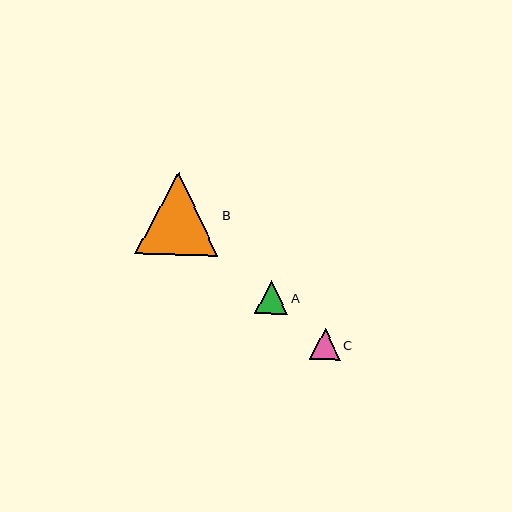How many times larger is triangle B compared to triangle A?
Triangle B is approximately 2.5 times the size of triangle A.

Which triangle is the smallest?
Triangle C is the smallest with a size of approximately 31 pixels.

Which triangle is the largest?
Triangle B is the largest with a size of approximately 83 pixels.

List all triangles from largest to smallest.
From largest to smallest: B, A, C.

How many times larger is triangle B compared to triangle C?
Triangle B is approximately 2.7 times the size of triangle C.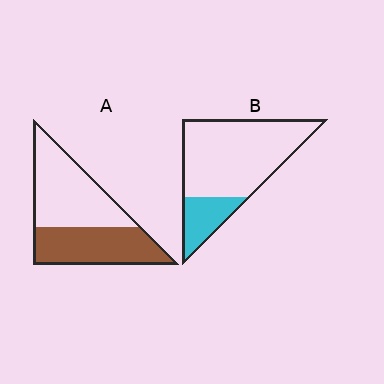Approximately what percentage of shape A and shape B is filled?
A is approximately 45% and B is approximately 20%.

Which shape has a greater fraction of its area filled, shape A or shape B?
Shape A.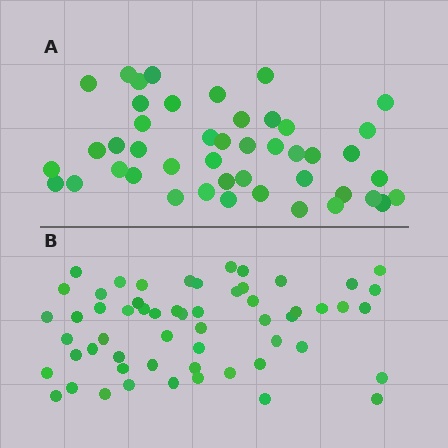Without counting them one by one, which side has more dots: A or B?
Region B (the bottom region) has more dots.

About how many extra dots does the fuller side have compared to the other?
Region B has roughly 12 or so more dots than region A.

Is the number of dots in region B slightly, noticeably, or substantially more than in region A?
Region B has noticeably more, but not dramatically so. The ratio is roughly 1.3 to 1.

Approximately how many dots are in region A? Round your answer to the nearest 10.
About 40 dots. (The exact count is 45, which rounds to 40.)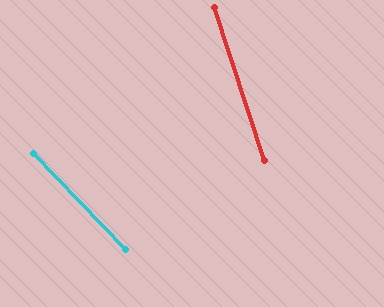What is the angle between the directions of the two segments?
Approximately 26 degrees.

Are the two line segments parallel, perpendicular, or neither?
Neither parallel nor perpendicular — they differ by about 26°.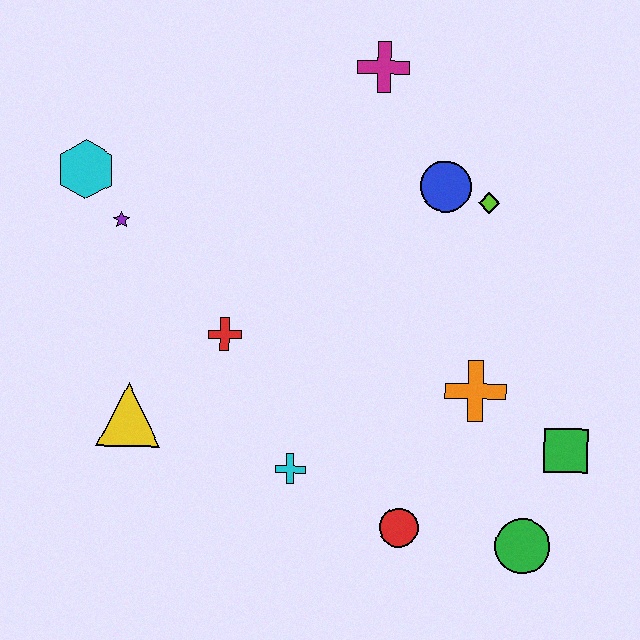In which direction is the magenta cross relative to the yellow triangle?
The magenta cross is above the yellow triangle.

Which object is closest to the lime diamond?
The blue circle is closest to the lime diamond.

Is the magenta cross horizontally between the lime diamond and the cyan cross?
Yes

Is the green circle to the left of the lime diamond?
No